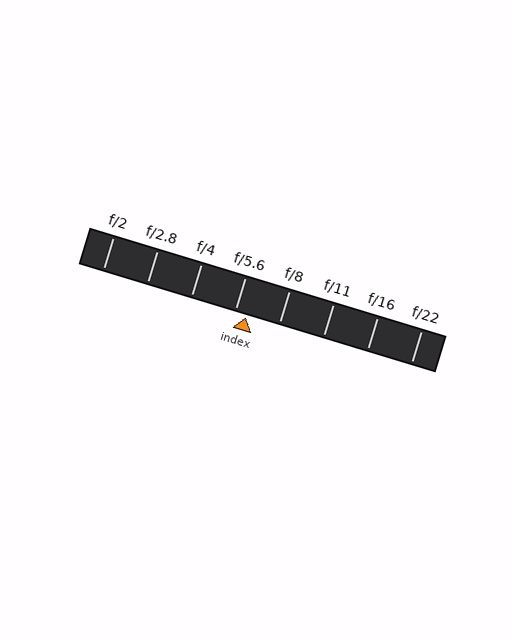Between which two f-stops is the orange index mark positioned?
The index mark is between f/5.6 and f/8.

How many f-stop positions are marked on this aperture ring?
There are 8 f-stop positions marked.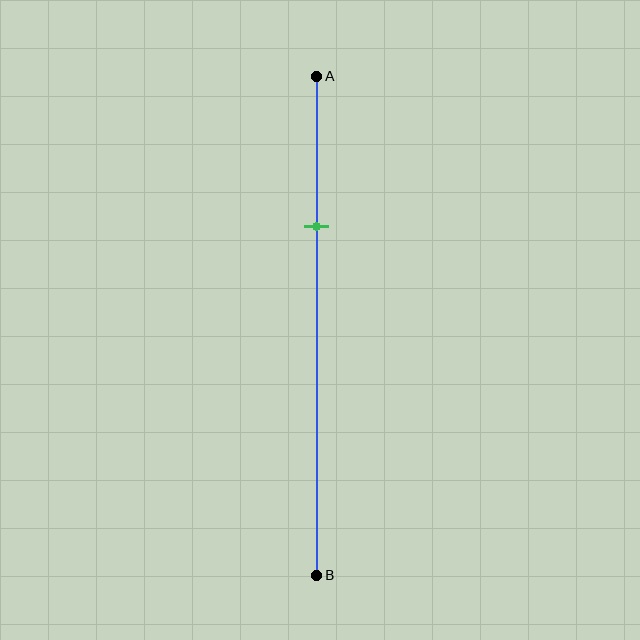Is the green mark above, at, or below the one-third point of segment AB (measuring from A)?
The green mark is above the one-third point of segment AB.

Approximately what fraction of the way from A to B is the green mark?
The green mark is approximately 30% of the way from A to B.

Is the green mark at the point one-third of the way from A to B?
No, the mark is at about 30% from A, not at the 33% one-third point.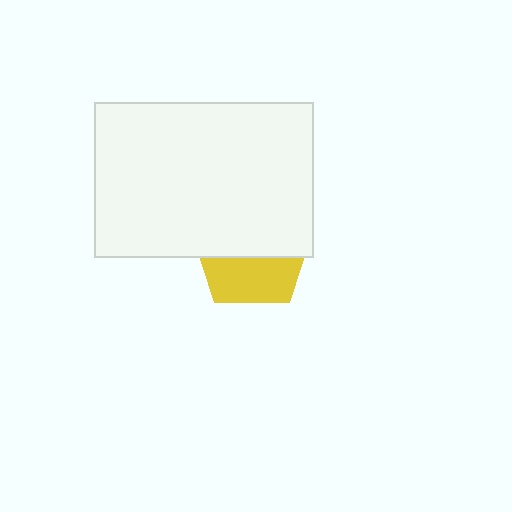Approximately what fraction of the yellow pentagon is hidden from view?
Roughly 58% of the yellow pentagon is hidden behind the white rectangle.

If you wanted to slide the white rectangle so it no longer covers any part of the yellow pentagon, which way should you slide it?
Slide it up — that is the most direct way to separate the two shapes.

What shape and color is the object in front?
The object in front is a white rectangle.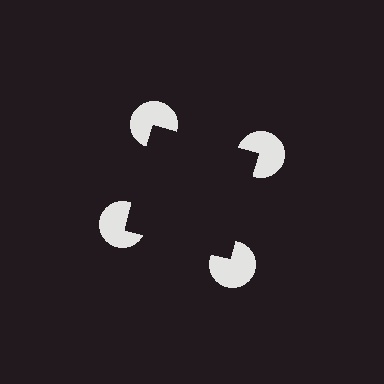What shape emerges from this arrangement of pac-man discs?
An illusory square — its edges are inferred from the aligned wedge cuts in the pac-man discs, not physically drawn.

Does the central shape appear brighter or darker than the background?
It typically appears slightly darker than the background, even though no actual brightness change is drawn.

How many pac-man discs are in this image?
There are 4 — one at each vertex of the illusory square.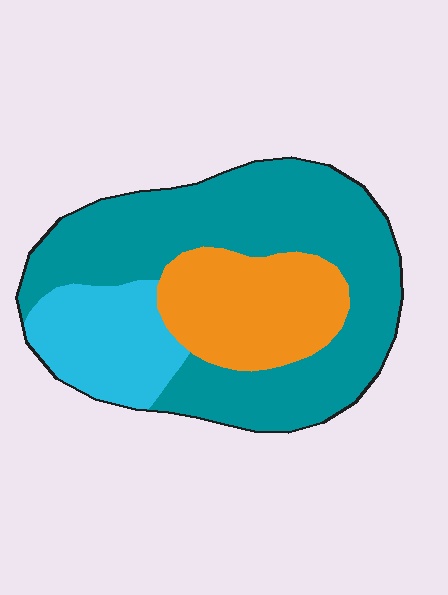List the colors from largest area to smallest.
From largest to smallest: teal, orange, cyan.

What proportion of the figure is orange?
Orange covers 23% of the figure.